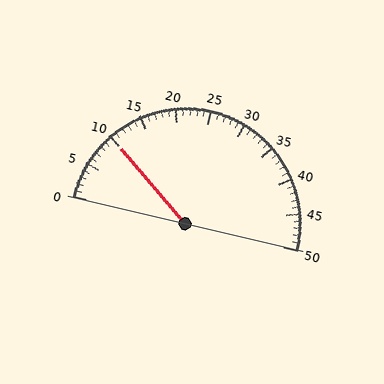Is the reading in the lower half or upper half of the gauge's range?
The reading is in the lower half of the range (0 to 50).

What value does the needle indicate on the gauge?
The needle indicates approximately 10.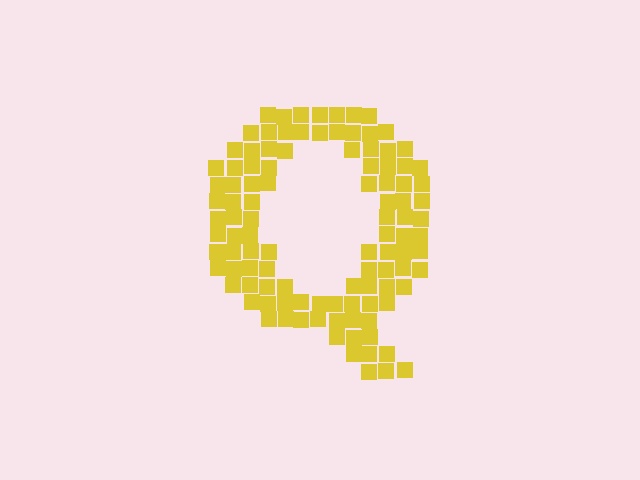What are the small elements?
The small elements are squares.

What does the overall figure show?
The overall figure shows the letter Q.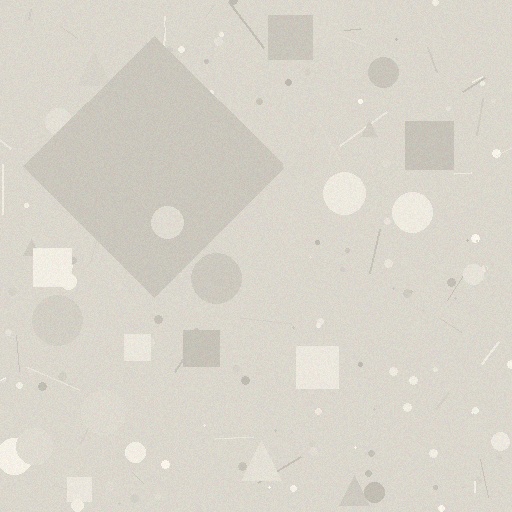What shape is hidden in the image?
A diamond is hidden in the image.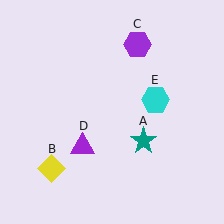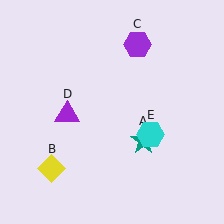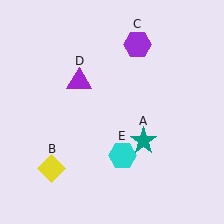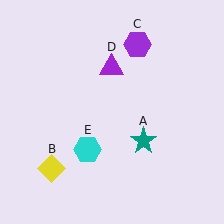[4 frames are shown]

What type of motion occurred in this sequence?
The purple triangle (object D), cyan hexagon (object E) rotated clockwise around the center of the scene.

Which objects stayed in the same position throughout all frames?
Teal star (object A) and yellow diamond (object B) and purple hexagon (object C) remained stationary.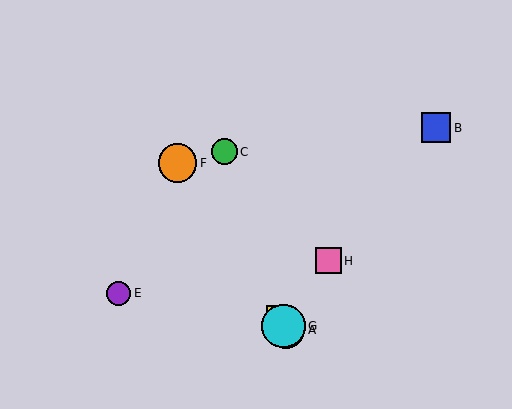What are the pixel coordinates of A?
Object A is at (286, 330).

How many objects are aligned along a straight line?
4 objects (A, D, F, G) are aligned along a straight line.